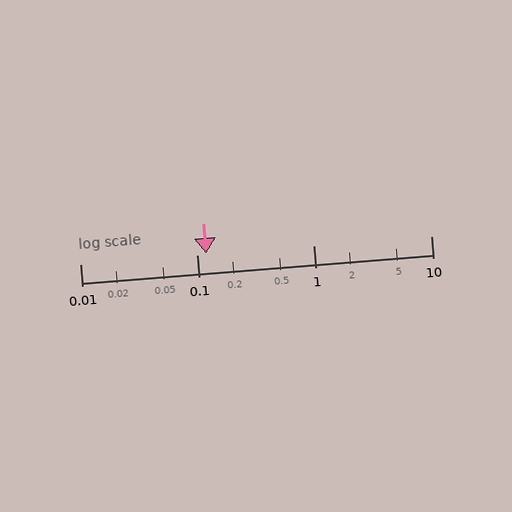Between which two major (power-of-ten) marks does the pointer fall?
The pointer is between 0.1 and 1.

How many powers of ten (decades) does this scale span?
The scale spans 3 decades, from 0.01 to 10.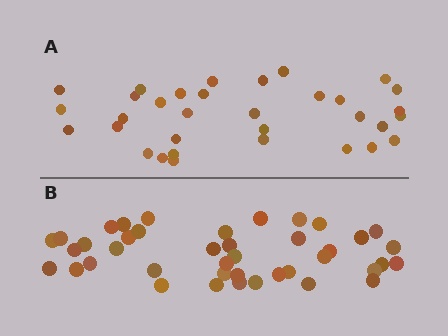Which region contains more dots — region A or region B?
Region B (the bottom region) has more dots.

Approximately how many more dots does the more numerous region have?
Region B has roughly 8 or so more dots than region A.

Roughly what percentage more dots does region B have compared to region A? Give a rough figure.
About 25% more.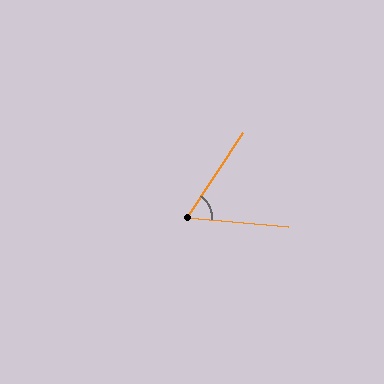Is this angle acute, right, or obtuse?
It is acute.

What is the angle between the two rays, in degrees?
Approximately 61 degrees.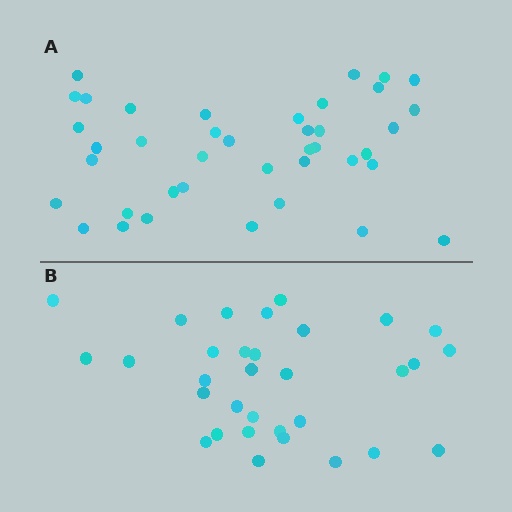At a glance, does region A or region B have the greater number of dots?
Region A (the top region) has more dots.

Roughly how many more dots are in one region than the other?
Region A has roughly 8 or so more dots than region B.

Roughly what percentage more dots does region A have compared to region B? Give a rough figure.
About 25% more.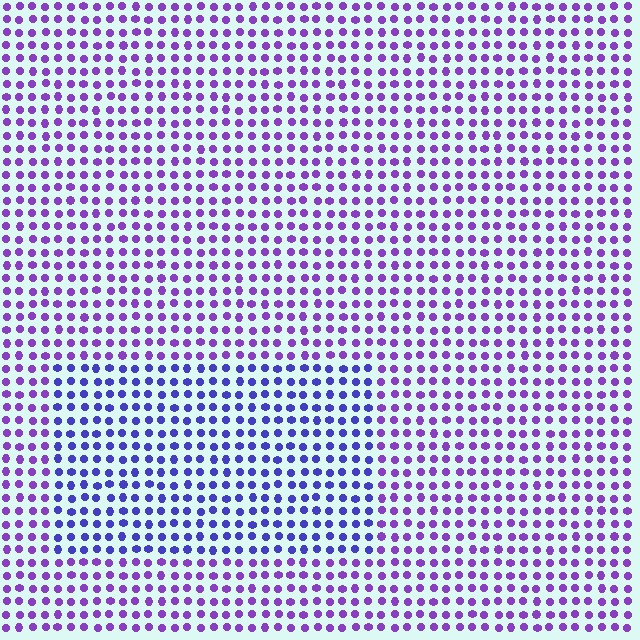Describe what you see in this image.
The image is filled with small purple elements in a uniform arrangement. A rectangle-shaped region is visible where the elements are tinted to a slightly different hue, forming a subtle color boundary.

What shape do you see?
I see a rectangle.